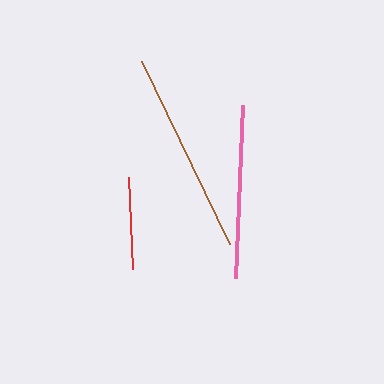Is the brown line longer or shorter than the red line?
The brown line is longer than the red line.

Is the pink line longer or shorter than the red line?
The pink line is longer than the red line.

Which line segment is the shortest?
The red line is the shortest at approximately 92 pixels.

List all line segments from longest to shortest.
From longest to shortest: brown, pink, red.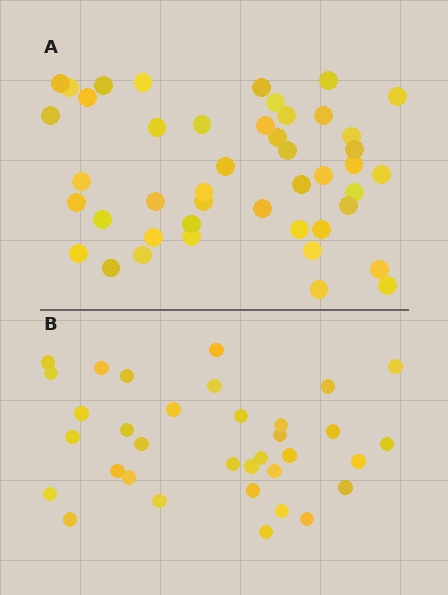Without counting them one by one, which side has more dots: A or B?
Region A (the top region) has more dots.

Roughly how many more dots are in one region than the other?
Region A has roughly 12 or so more dots than region B.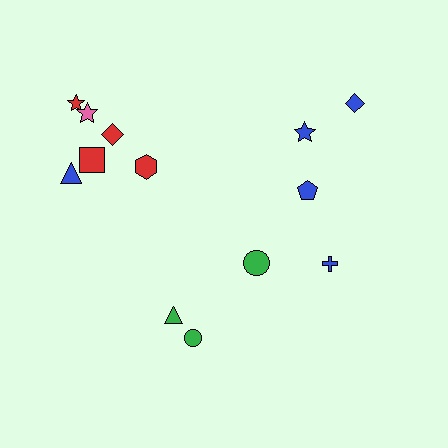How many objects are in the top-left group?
There are 6 objects.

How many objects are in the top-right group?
There are 4 objects.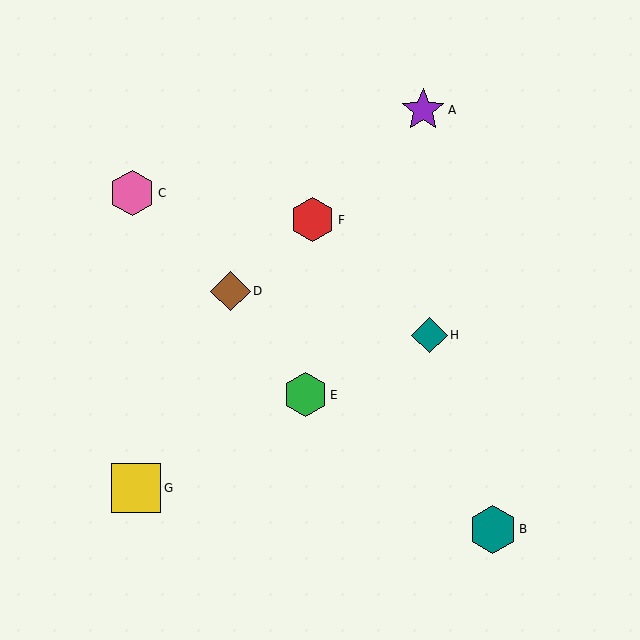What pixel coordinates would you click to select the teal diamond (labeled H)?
Click at (429, 335) to select the teal diamond H.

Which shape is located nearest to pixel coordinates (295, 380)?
The green hexagon (labeled E) at (305, 395) is nearest to that location.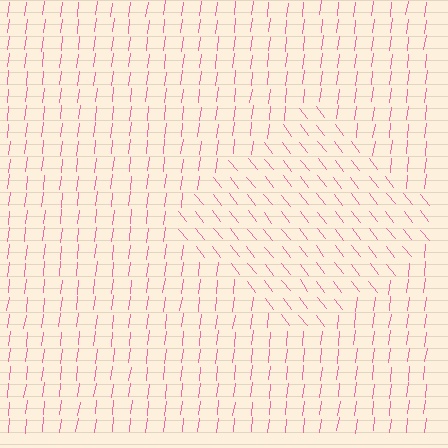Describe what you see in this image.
The image is filled with small pink line segments. A diamond region in the image has lines oriented differently from the surrounding lines, creating a visible texture boundary.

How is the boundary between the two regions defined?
The boundary is defined purely by a change in line orientation (approximately 45 degrees difference). All lines are the same color and thickness.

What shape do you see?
I see a diamond.